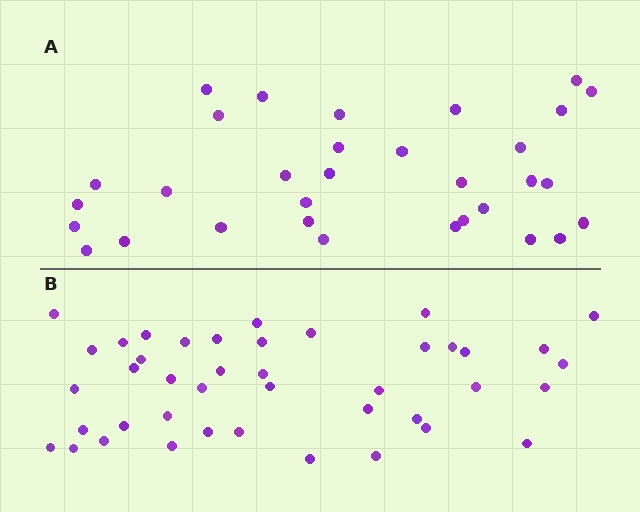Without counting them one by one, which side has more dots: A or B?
Region B (the bottom region) has more dots.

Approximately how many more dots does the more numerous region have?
Region B has roughly 10 or so more dots than region A.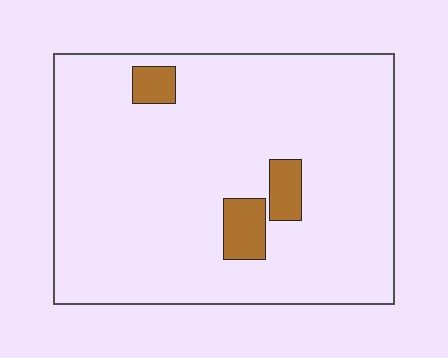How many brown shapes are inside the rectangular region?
3.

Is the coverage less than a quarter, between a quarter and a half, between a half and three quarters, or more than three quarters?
Less than a quarter.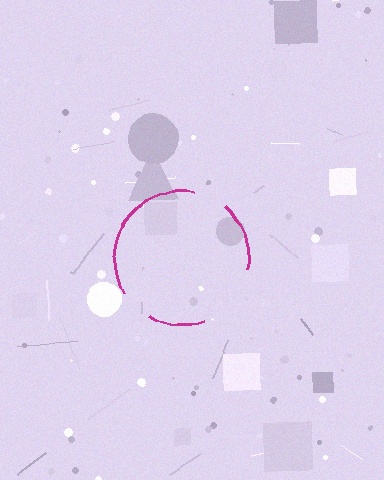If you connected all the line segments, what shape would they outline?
They would outline a circle.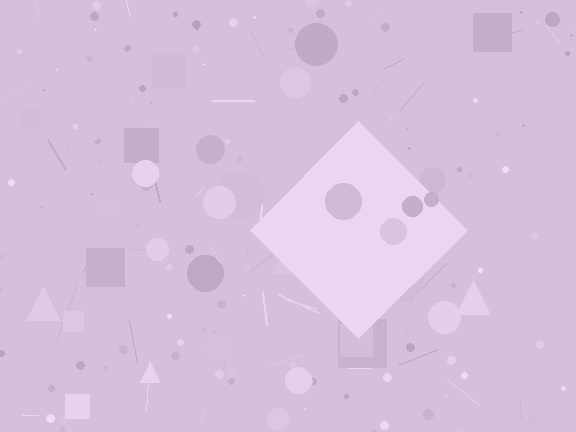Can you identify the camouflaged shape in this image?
The camouflaged shape is a diamond.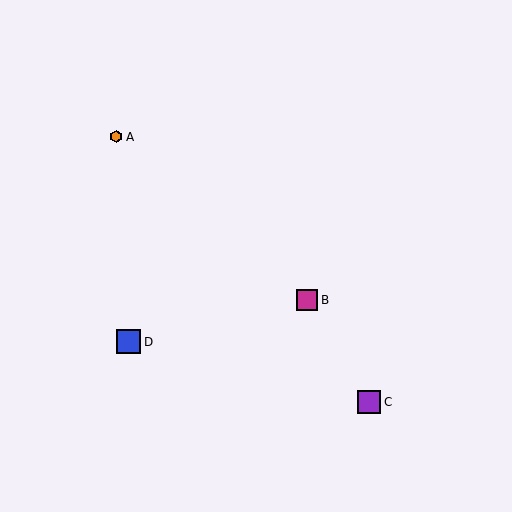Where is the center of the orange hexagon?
The center of the orange hexagon is at (116, 137).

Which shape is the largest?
The blue square (labeled D) is the largest.